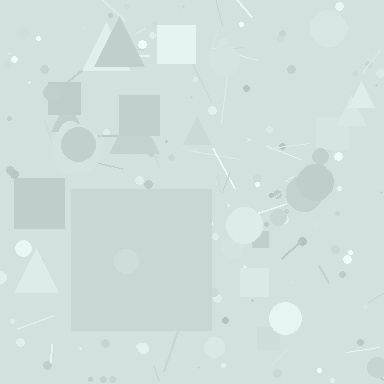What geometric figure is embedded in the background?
A square is embedded in the background.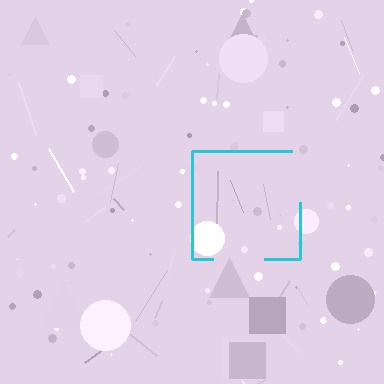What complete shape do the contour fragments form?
The contour fragments form a square.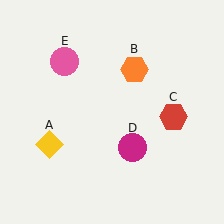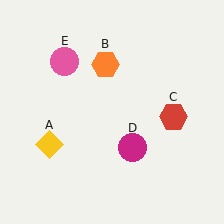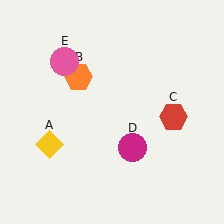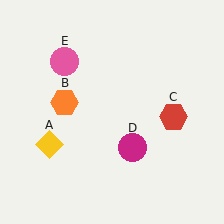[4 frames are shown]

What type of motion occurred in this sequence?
The orange hexagon (object B) rotated counterclockwise around the center of the scene.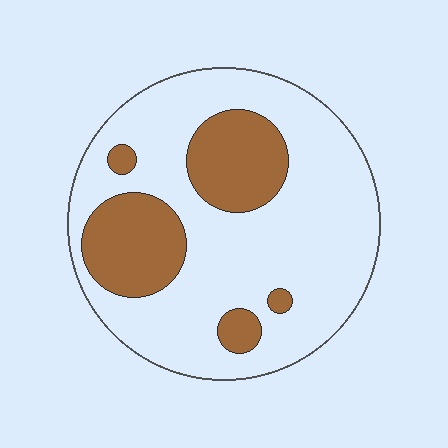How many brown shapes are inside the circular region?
5.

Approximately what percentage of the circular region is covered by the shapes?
Approximately 25%.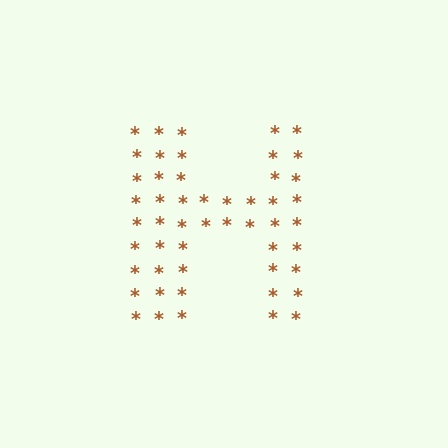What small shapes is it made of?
It is made of small asterisks.